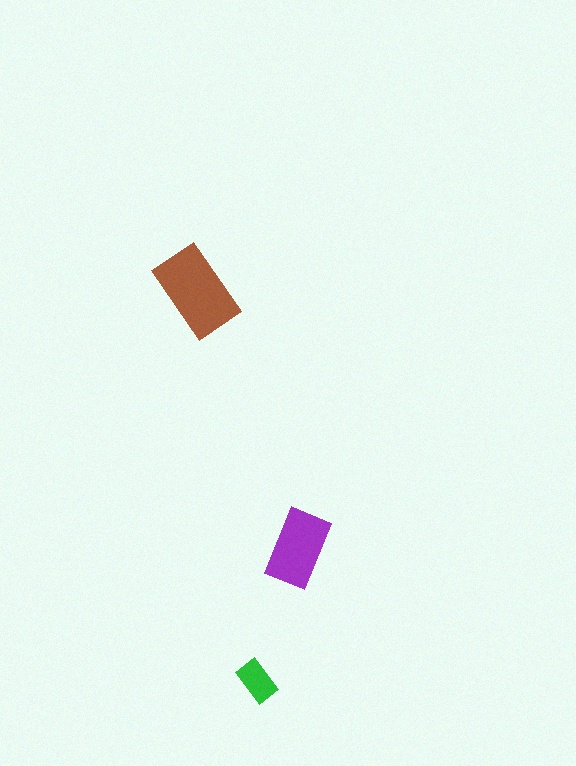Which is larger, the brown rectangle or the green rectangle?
The brown one.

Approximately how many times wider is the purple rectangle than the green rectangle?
About 2 times wider.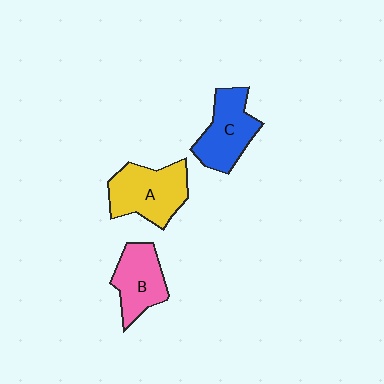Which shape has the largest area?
Shape A (yellow).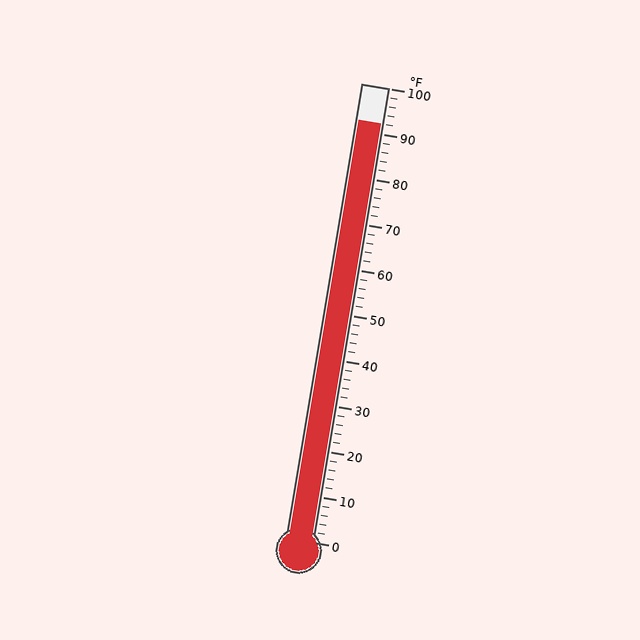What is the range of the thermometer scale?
The thermometer scale ranges from 0°F to 100°F.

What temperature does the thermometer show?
The thermometer shows approximately 92°F.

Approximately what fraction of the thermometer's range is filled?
The thermometer is filled to approximately 90% of its range.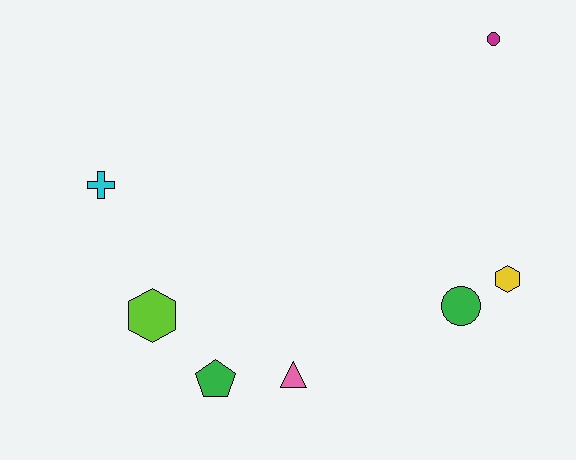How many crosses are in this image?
There is 1 cross.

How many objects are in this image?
There are 7 objects.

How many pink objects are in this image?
There is 1 pink object.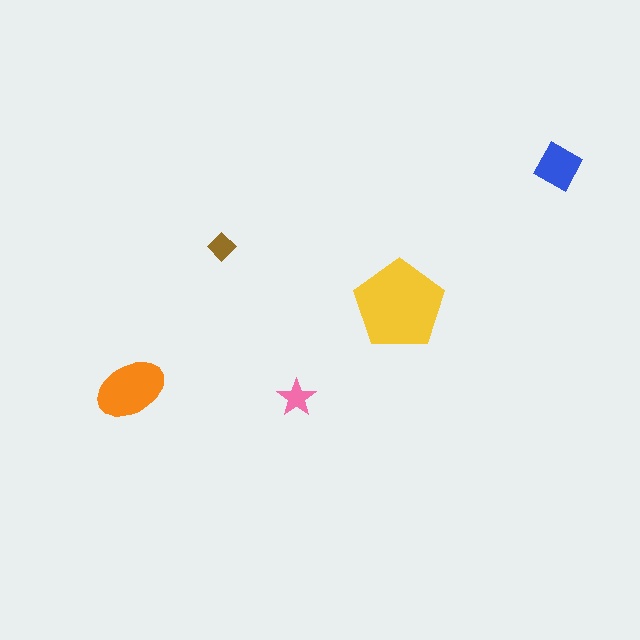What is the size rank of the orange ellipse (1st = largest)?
2nd.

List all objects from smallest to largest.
The brown diamond, the pink star, the blue square, the orange ellipse, the yellow pentagon.